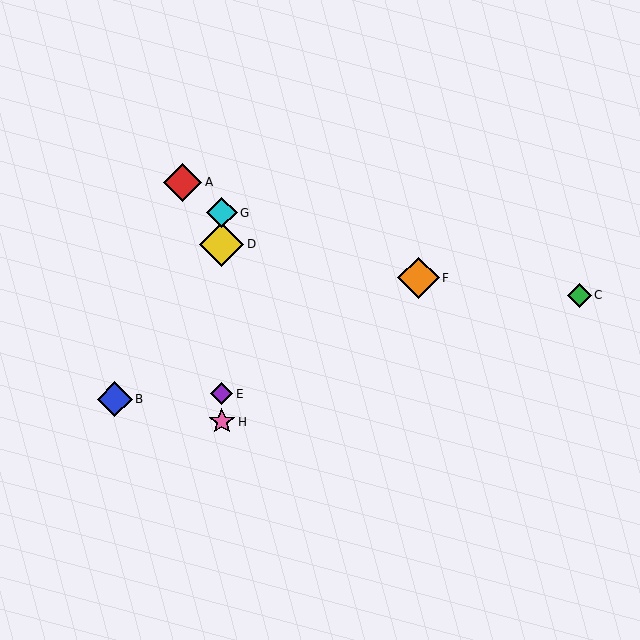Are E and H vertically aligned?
Yes, both are at x≈222.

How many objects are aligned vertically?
4 objects (D, E, G, H) are aligned vertically.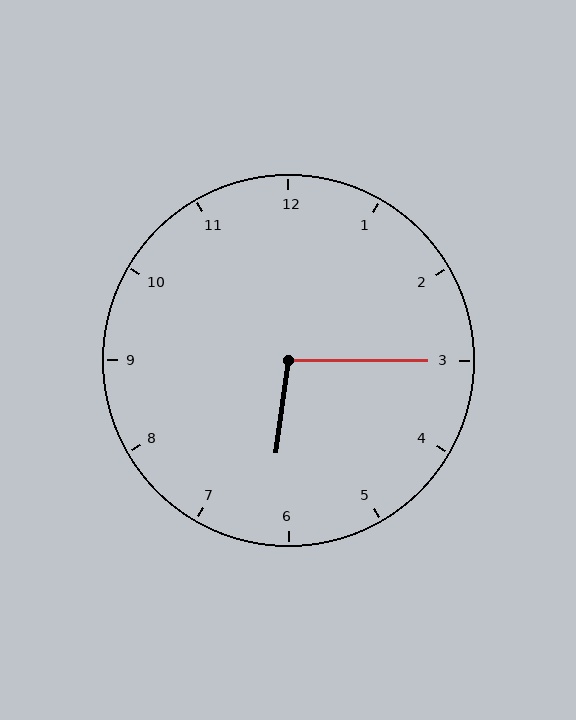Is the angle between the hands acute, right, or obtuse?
It is obtuse.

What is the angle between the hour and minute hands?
Approximately 98 degrees.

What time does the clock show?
6:15.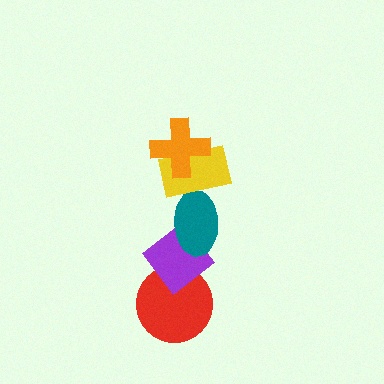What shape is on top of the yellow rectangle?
The orange cross is on top of the yellow rectangle.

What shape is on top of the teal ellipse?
The yellow rectangle is on top of the teal ellipse.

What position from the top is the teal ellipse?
The teal ellipse is 3rd from the top.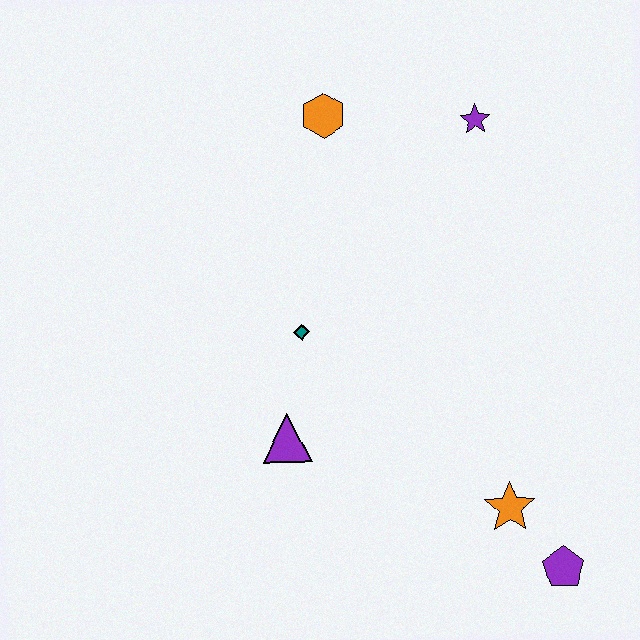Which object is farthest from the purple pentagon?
The orange hexagon is farthest from the purple pentagon.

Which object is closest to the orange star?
The purple pentagon is closest to the orange star.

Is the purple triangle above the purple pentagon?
Yes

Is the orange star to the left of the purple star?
No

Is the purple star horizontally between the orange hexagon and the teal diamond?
No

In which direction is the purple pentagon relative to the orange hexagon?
The purple pentagon is below the orange hexagon.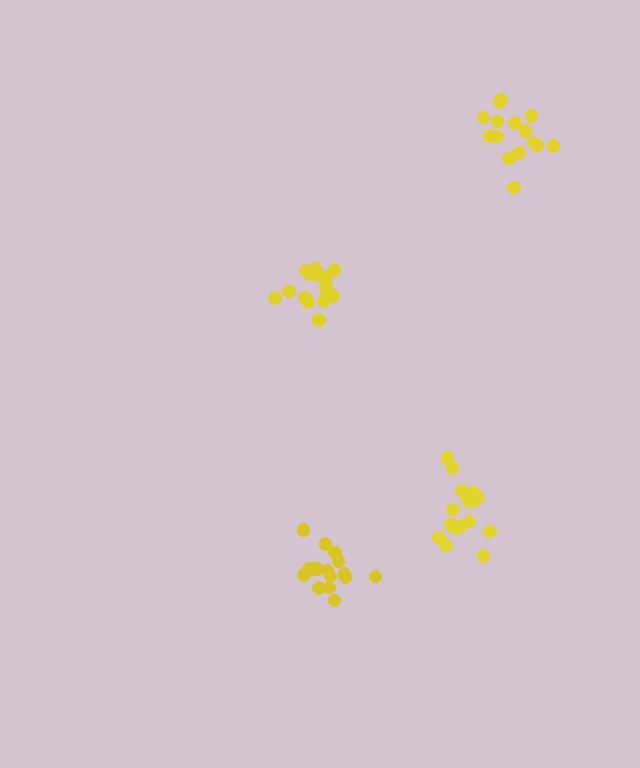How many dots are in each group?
Group 1: 15 dots, Group 2: 18 dots, Group 3: 16 dots, Group 4: 15 dots (64 total).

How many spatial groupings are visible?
There are 4 spatial groupings.